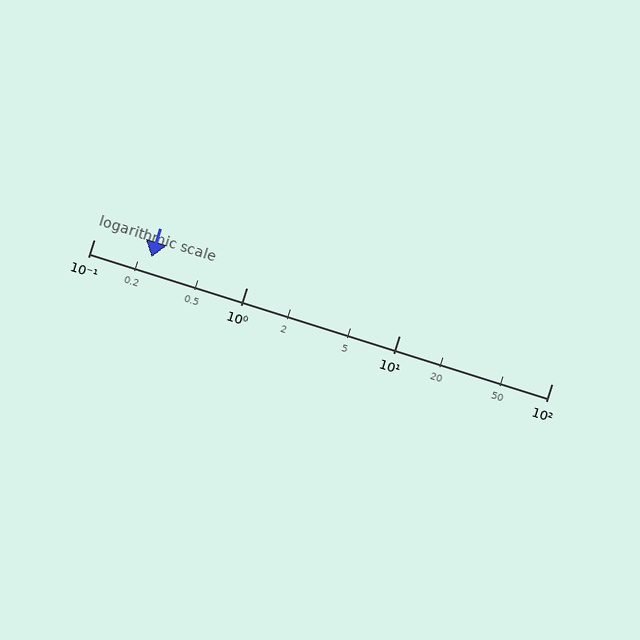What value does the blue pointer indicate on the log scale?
The pointer indicates approximately 0.24.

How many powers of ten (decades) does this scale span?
The scale spans 3 decades, from 0.1 to 100.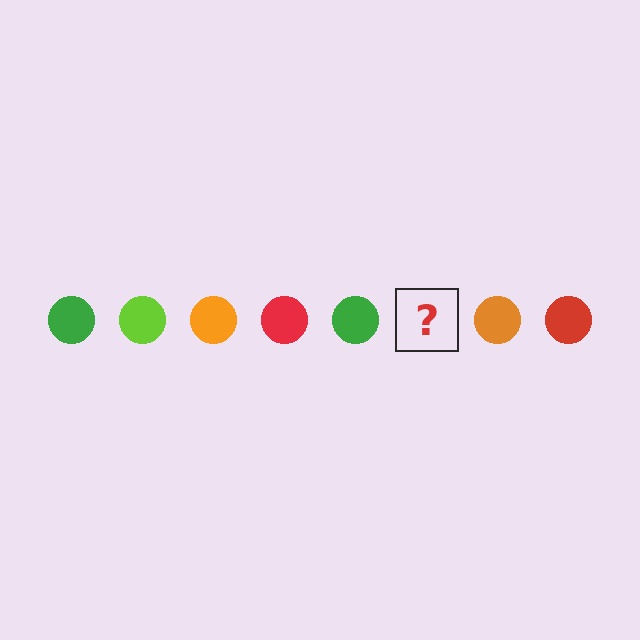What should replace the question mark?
The question mark should be replaced with a lime circle.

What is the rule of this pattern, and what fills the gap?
The rule is that the pattern cycles through green, lime, orange, red circles. The gap should be filled with a lime circle.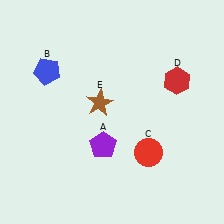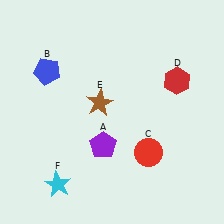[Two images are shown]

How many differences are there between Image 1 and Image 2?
There is 1 difference between the two images.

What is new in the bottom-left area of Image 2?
A cyan star (F) was added in the bottom-left area of Image 2.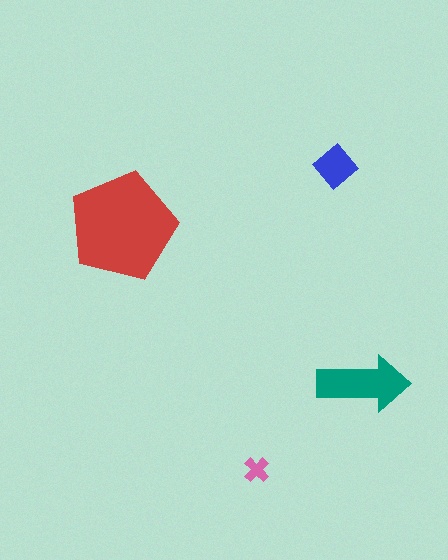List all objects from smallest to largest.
The pink cross, the blue diamond, the teal arrow, the red pentagon.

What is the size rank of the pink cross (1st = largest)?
4th.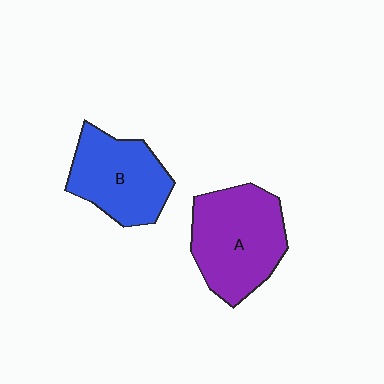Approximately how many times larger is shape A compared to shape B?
Approximately 1.2 times.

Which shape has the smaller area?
Shape B (blue).